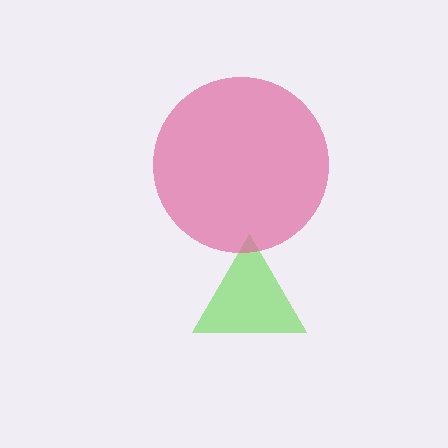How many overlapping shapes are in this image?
There are 2 overlapping shapes in the image.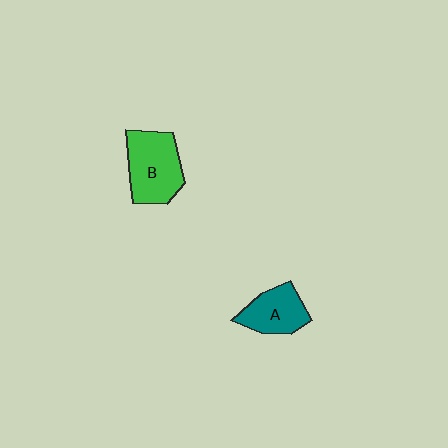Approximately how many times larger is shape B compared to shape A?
Approximately 1.4 times.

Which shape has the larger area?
Shape B (green).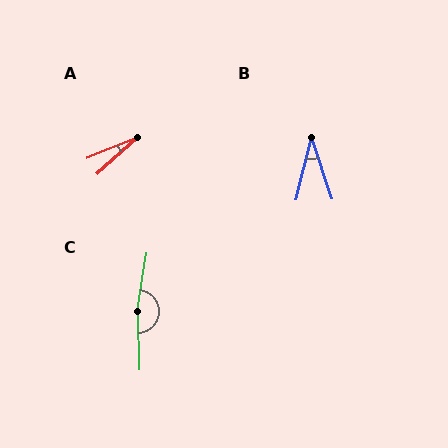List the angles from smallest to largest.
A (20°), B (32°), C (169°).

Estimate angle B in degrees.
Approximately 32 degrees.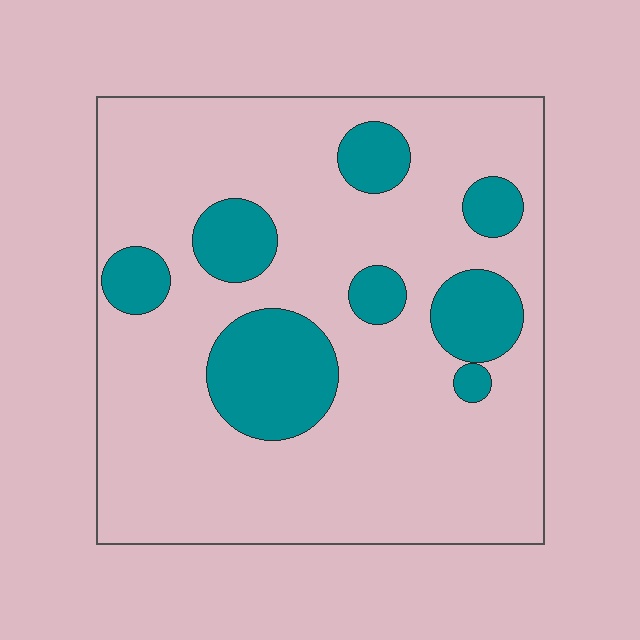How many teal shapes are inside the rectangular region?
8.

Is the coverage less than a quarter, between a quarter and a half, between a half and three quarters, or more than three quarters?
Less than a quarter.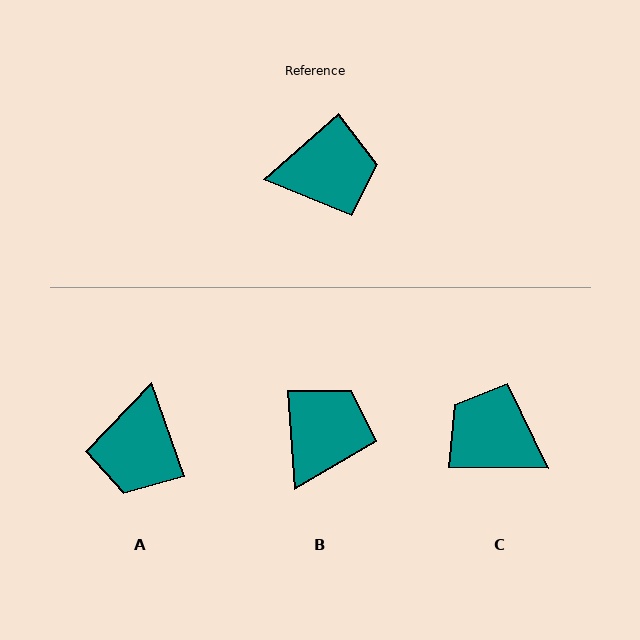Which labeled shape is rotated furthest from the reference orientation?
C, about 138 degrees away.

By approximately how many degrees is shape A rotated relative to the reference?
Approximately 112 degrees clockwise.